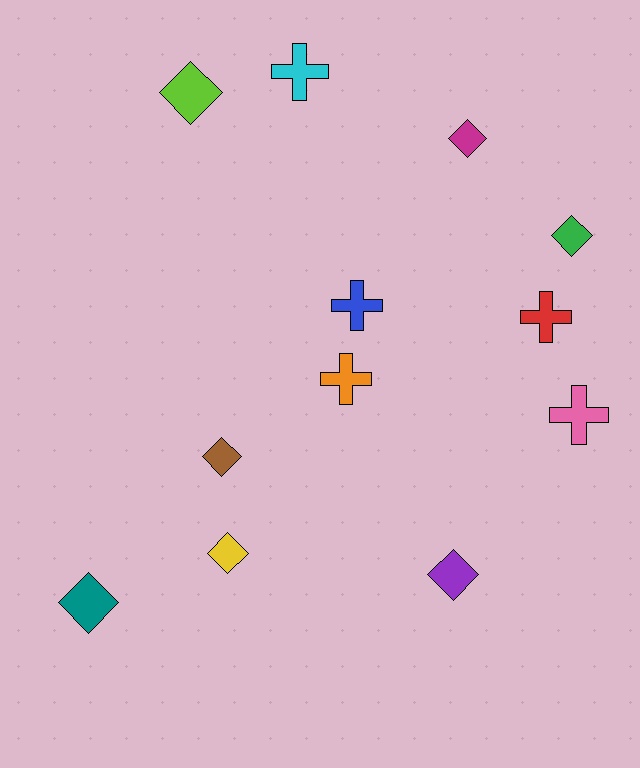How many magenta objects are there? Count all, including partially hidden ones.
There is 1 magenta object.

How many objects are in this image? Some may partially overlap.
There are 12 objects.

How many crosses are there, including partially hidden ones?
There are 5 crosses.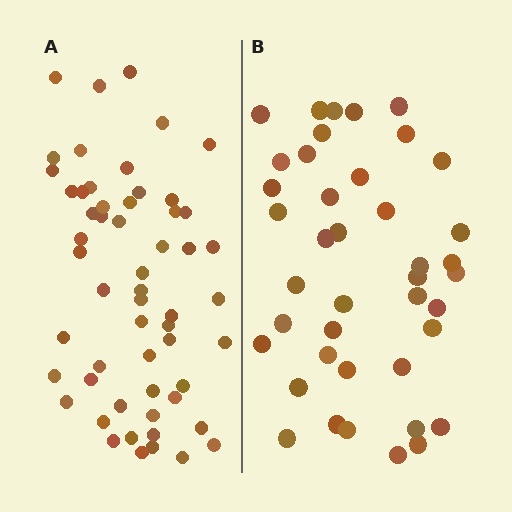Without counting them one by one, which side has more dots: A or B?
Region A (the left region) has more dots.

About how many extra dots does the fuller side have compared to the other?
Region A has approximately 15 more dots than region B.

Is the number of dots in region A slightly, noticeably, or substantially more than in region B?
Region A has noticeably more, but not dramatically so. The ratio is roughly 1.4 to 1.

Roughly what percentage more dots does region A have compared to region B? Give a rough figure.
About 35% more.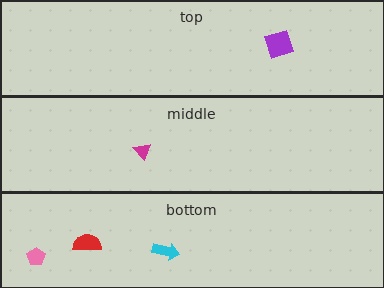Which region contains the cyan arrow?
The bottom region.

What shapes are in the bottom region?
The pink pentagon, the red semicircle, the cyan arrow.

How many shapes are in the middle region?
1.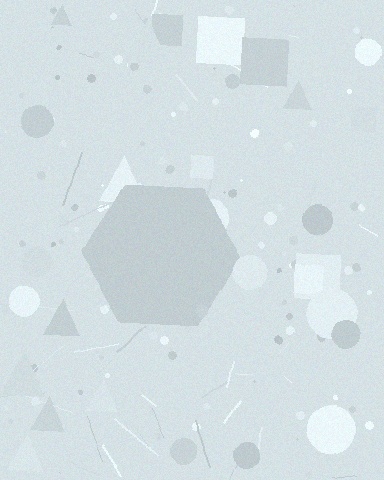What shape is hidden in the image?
A hexagon is hidden in the image.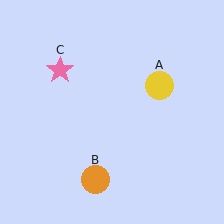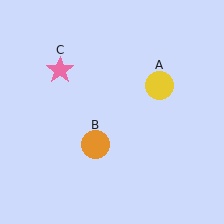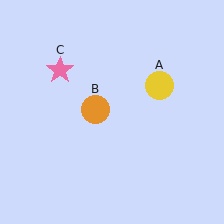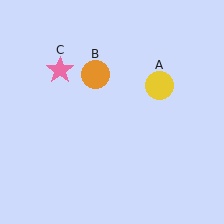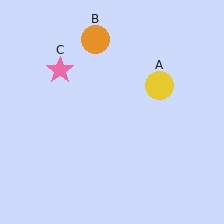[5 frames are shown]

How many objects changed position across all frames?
1 object changed position: orange circle (object B).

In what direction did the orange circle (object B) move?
The orange circle (object B) moved up.